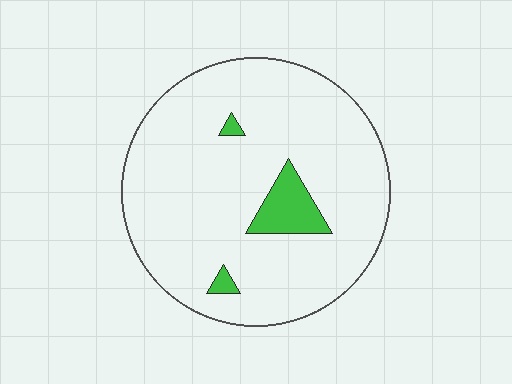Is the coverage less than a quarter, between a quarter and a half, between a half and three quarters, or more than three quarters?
Less than a quarter.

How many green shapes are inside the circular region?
3.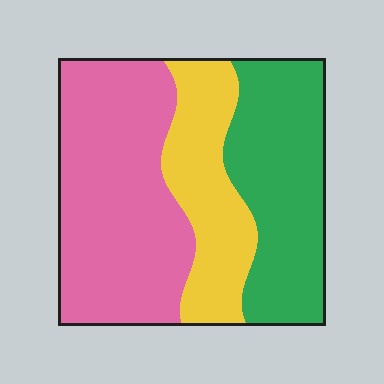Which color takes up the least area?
Yellow, at roughly 25%.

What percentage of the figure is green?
Green takes up between a quarter and a half of the figure.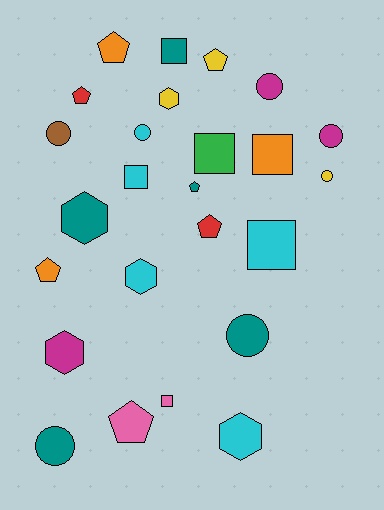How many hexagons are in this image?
There are 5 hexagons.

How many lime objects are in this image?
There are no lime objects.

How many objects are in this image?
There are 25 objects.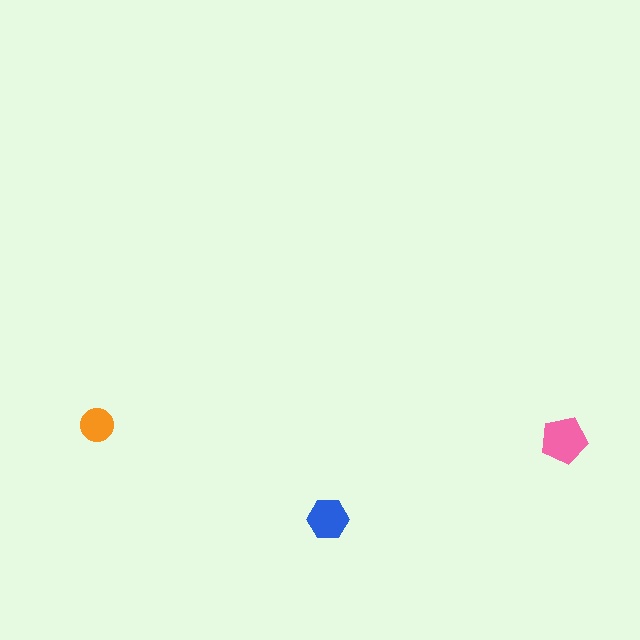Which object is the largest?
The pink pentagon.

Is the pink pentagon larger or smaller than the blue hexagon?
Larger.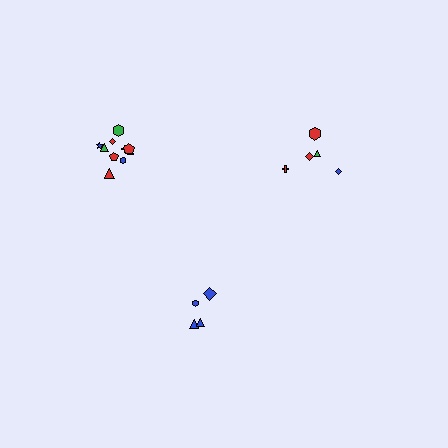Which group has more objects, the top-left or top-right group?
The top-left group.